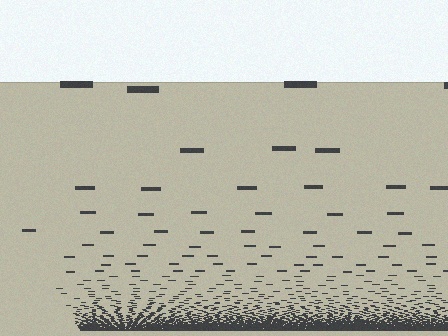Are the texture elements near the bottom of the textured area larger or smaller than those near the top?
Smaller. The gradient is inverted — elements near the bottom are smaller and denser.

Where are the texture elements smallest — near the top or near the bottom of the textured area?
Near the bottom.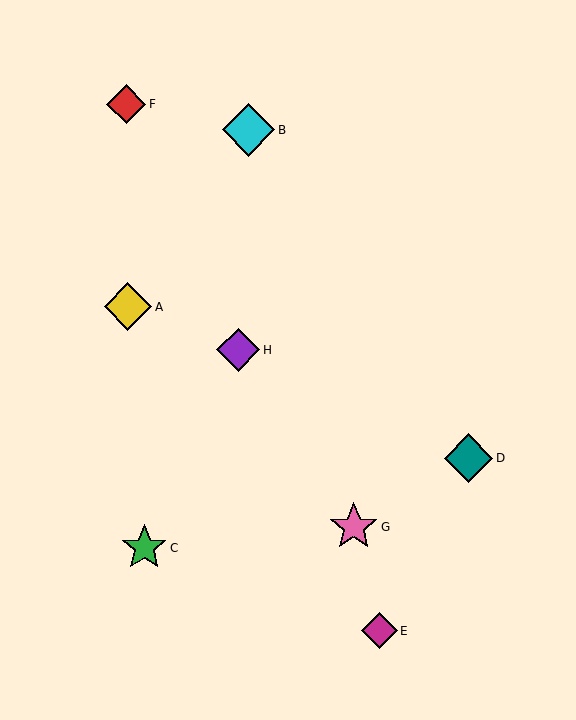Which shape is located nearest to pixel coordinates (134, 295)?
The yellow diamond (labeled A) at (128, 307) is nearest to that location.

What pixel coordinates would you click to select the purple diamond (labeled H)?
Click at (238, 350) to select the purple diamond H.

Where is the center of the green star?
The center of the green star is at (144, 548).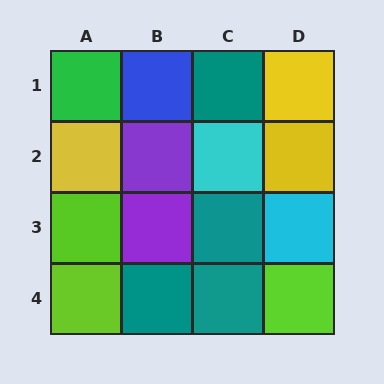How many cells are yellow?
3 cells are yellow.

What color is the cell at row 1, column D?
Yellow.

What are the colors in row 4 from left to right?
Lime, teal, teal, lime.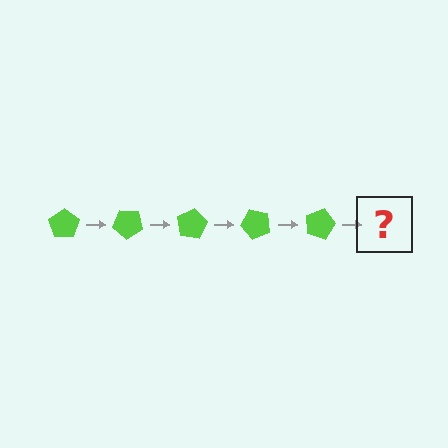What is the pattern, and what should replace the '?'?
The pattern is that the pentagon rotates 40 degrees each step. The '?' should be a lime pentagon rotated 200 degrees.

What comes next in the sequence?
The next element should be a lime pentagon rotated 200 degrees.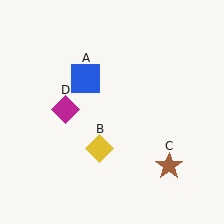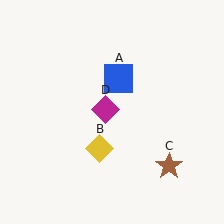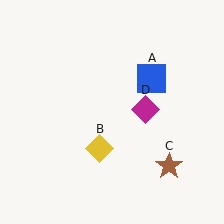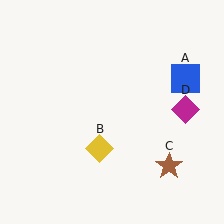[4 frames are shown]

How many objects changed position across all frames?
2 objects changed position: blue square (object A), magenta diamond (object D).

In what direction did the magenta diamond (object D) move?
The magenta diamond (object D) moved right.